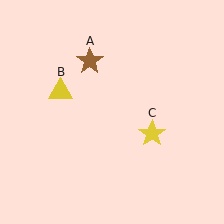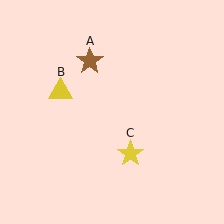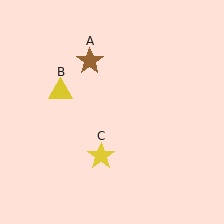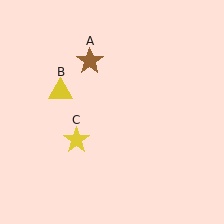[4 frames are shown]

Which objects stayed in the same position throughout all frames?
Brown star (object A) and yellow triangle (object B) remained stationary.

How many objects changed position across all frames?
1 object changed position: yellow star (object C).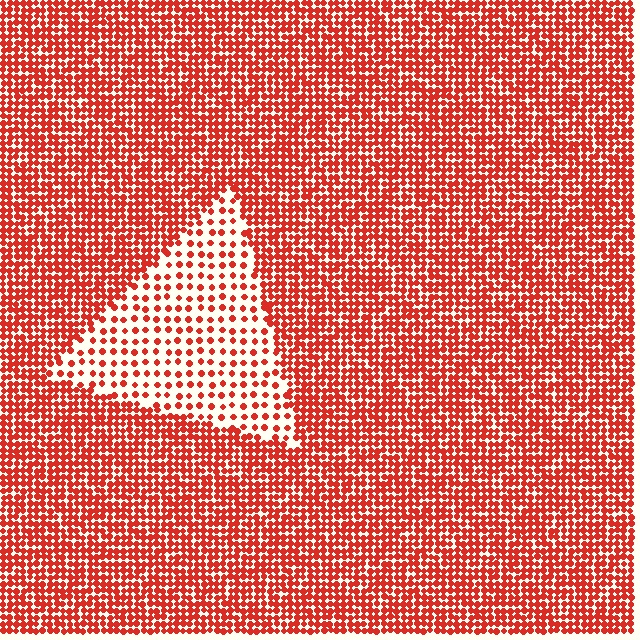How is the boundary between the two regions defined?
The boundary is defined by a change in element density (approximately 2.6x ratio). All elements are the same color, size, and shape.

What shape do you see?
I see a triangle.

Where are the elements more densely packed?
The elements are more densely packed outside the triangle boundary.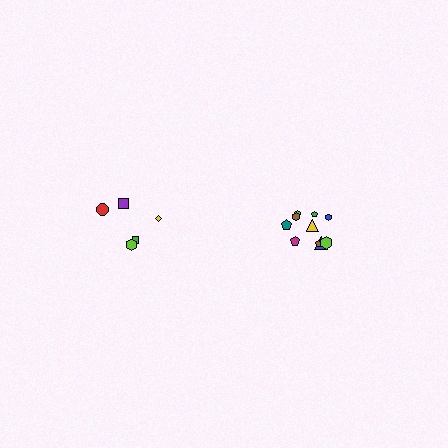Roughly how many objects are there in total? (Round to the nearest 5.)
Roughly 15 objects in total.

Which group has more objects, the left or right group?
The right group.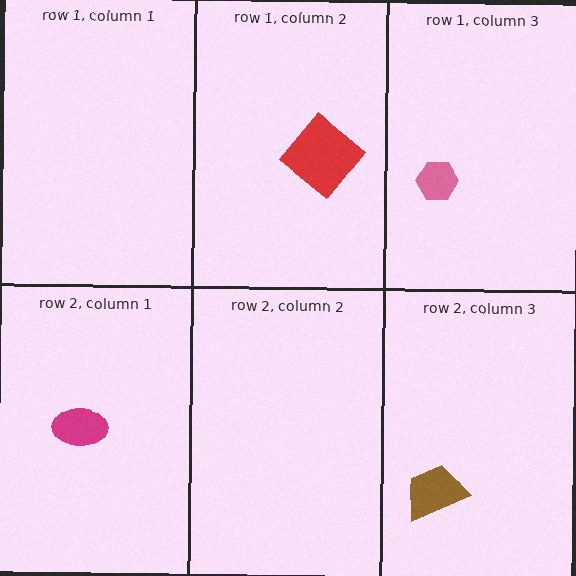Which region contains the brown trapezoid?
The row 2, column 3 region.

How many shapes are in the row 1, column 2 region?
1.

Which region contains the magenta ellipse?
The row 2, column 1 region.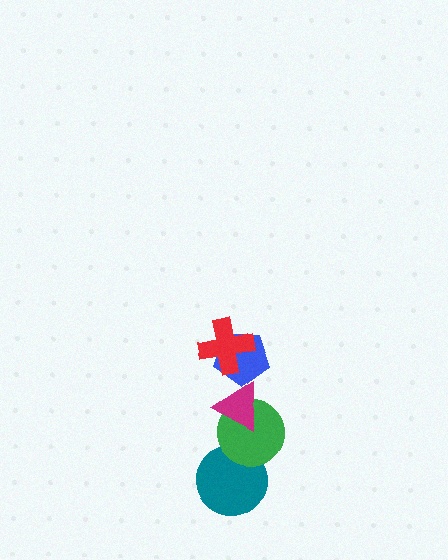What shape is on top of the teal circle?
The green circle is on top of the teal circle.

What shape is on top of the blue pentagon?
The red cross is on top of the blue pentagon.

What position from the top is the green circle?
The green circle is 4th from the top.